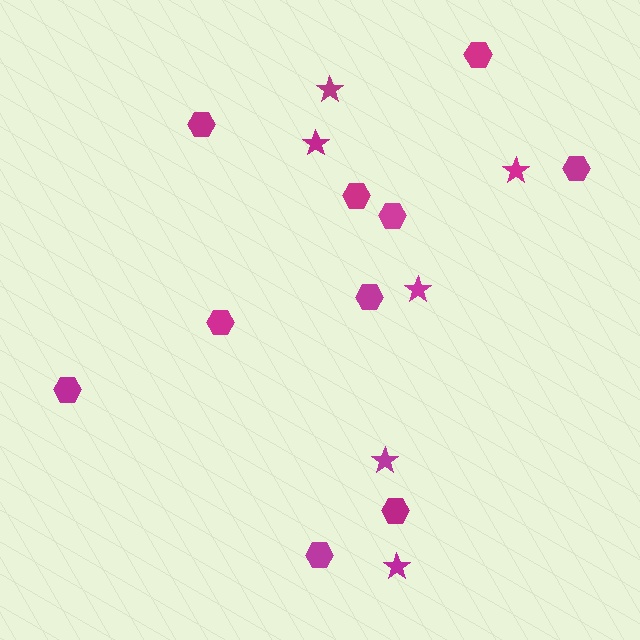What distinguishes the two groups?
There are 2 groups: one group of stars (6) and one group of hexagons (10).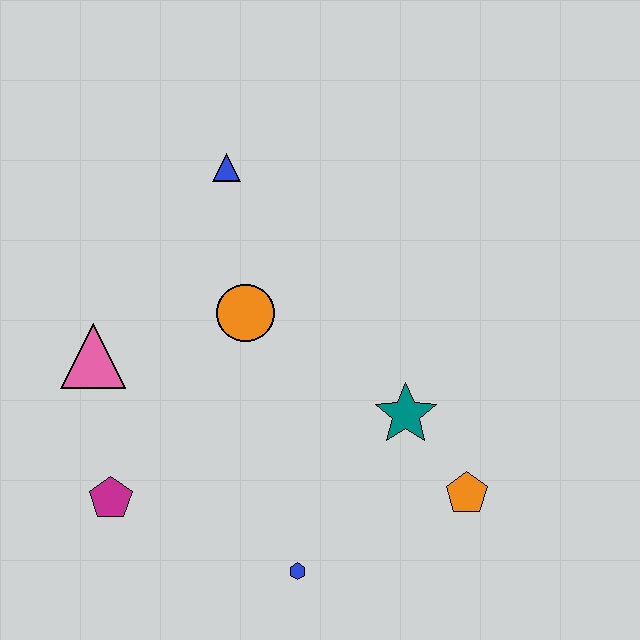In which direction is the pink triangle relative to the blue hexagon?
The pink triangle is above the blue hexagon.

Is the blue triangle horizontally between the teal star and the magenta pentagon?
Yes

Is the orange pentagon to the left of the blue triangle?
No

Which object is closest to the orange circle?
The blue triangle is closest to the orange circle.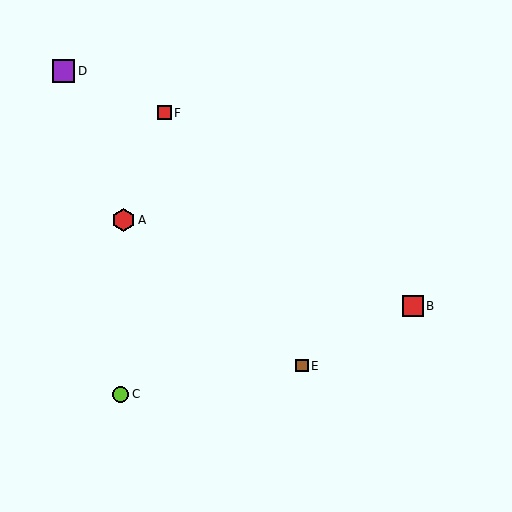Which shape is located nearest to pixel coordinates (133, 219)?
The red hexagon (labeled A) at (123, 220) is nearest to that location.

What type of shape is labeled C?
Shape C is a lime circle.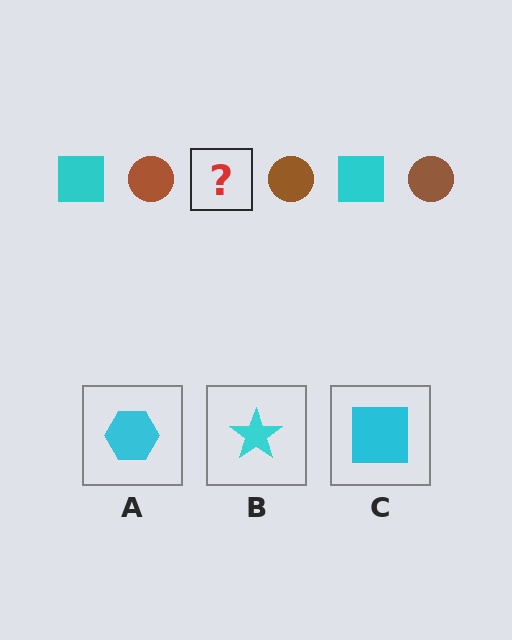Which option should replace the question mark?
Option C.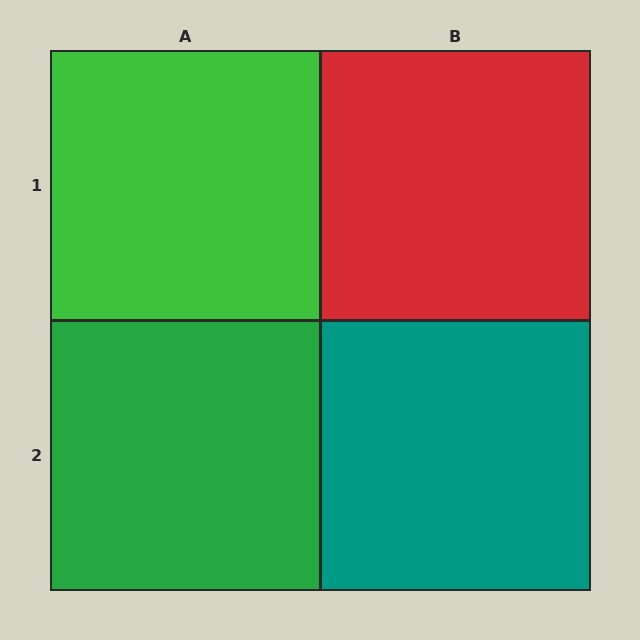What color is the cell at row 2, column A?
Green.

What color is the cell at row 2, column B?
Teal.